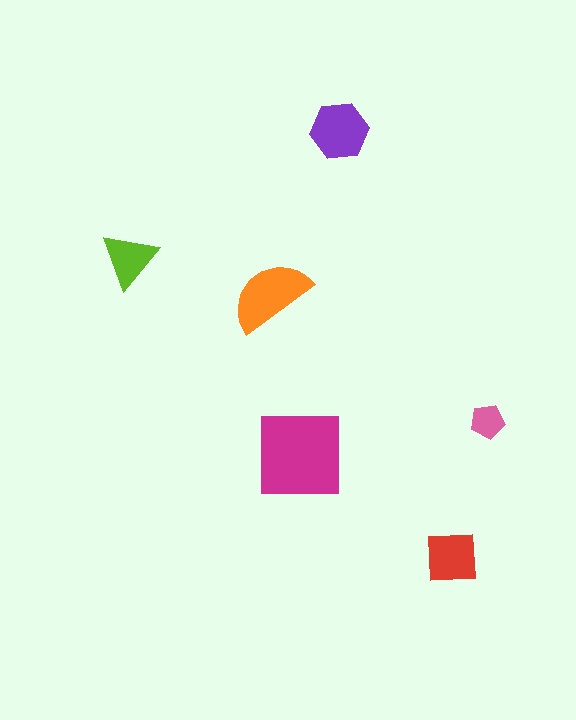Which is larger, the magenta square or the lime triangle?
The magenta square.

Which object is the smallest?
The pink pentagon.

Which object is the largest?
The magenta square.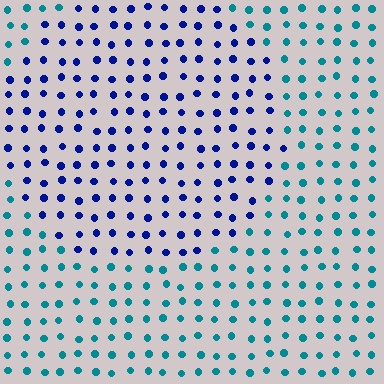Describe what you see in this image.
The image is filled with small teal elements in a uniform arrangement. A circle-shaped region is visible where the elements are tinted to a slightly different hue, forming a subtle color boundary.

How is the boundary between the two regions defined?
The boundary is defined purely by a slight shift in hue (about 49 degrees). Spacing, size, and orientation are identical on both sides.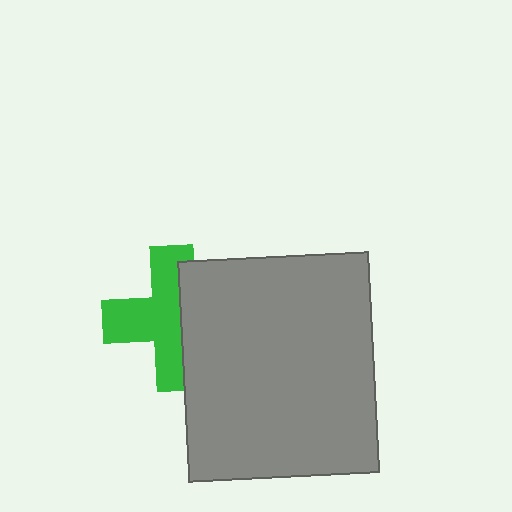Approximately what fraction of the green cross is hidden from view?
Roughly 40% of the green cross is hidden behind the gray rectangle.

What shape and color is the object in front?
The object in front is a gray rectangle.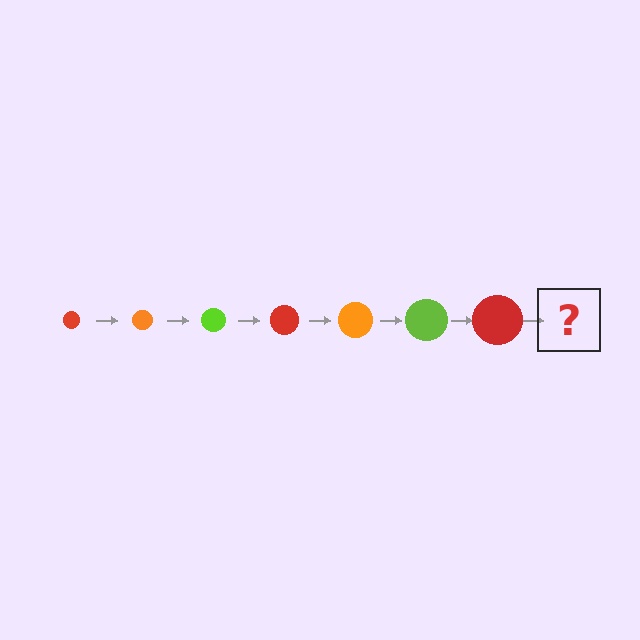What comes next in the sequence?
The next element should be an orange circle, larger than the previous one.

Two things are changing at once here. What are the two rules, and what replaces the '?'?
The two rules are that the circle grows larger each step and the color cycles through red, orange, and lime. The '?' should be an orange circle, larger than the previous one.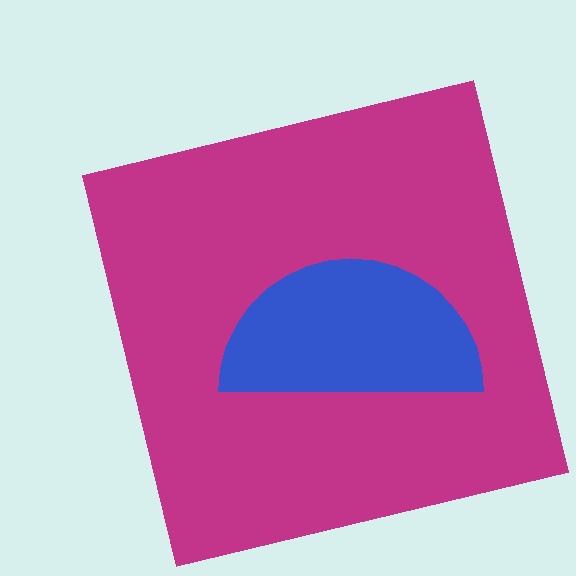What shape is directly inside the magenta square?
The blue semicircle.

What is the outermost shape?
The magenta square.